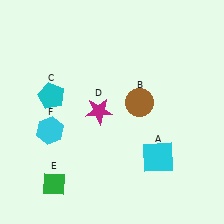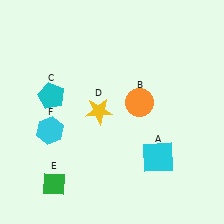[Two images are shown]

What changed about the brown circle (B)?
In Image 1, B is brown. In Image 2, it changed to orange.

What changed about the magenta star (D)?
In Image 1, D is magenta. In Image 2, it changed to yellow.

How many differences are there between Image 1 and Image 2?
There are 2 differences between the two images.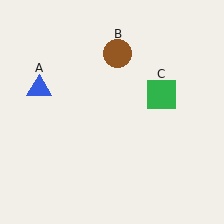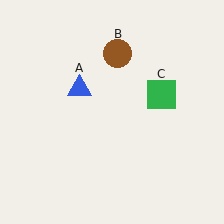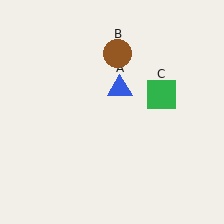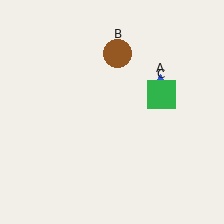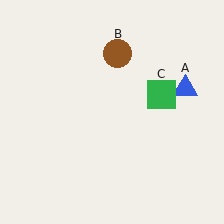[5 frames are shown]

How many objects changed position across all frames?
1 object changed position: blue triangle (object A).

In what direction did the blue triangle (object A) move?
The blue triangle (object A) moved right.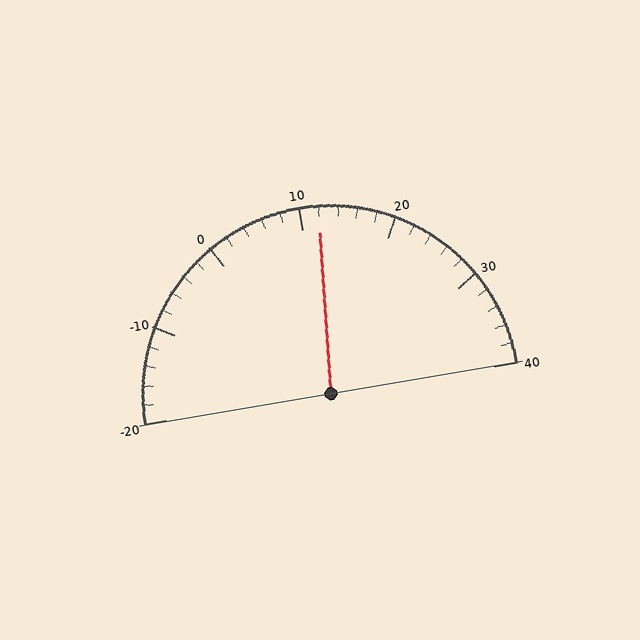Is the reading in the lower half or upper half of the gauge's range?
The reading is in the upper half of the range (-20 to 40).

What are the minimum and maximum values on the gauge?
The gauge ranges from -20 to 40.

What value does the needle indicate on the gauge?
The needle indicates approximately 12.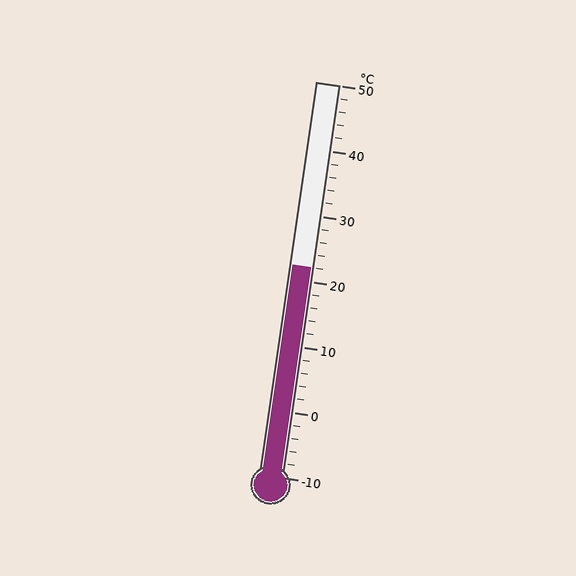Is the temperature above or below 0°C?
The temperature is above 0°C.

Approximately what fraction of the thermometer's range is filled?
The thermometer is filled to approximately 55% of its range.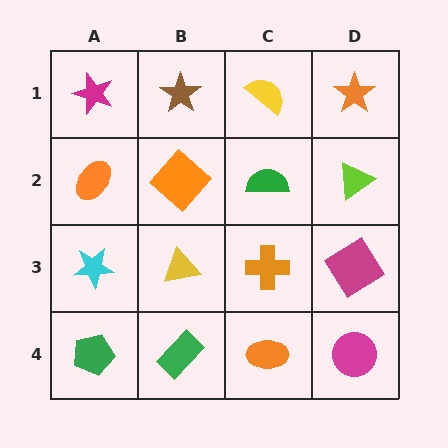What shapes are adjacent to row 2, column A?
A magenta star (row 1, column A), a cyan star (row 3, column A), an orange diamond (row 2, column B).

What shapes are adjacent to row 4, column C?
An orange cross (row 3, column C), a green rectangle (row 4, column B), a magenta circle (row 4, column D).